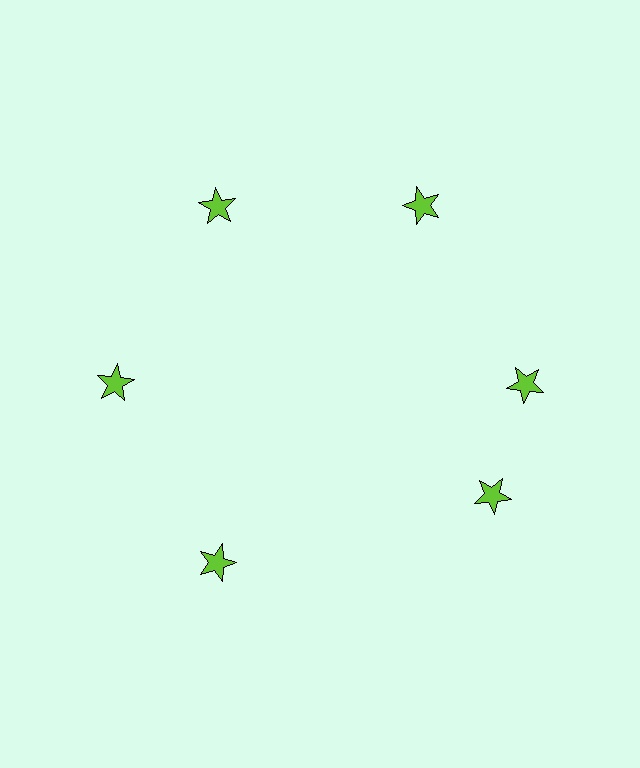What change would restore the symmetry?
The symmetry would be restored by rotating it back into even spacing with its neighbors so that all 6 stars sit at equal angles and equal distance from the center.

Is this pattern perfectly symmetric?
No. The 6 lime stars are arranged in a ring, but one element near the 5 o'clock position is rotated out of alignment along the ring, breaking the 6-fold rotational symmetry.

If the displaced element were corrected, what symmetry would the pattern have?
It would have 6-fold rotational symmetry — the pattern would map onto itself every 60 degrees.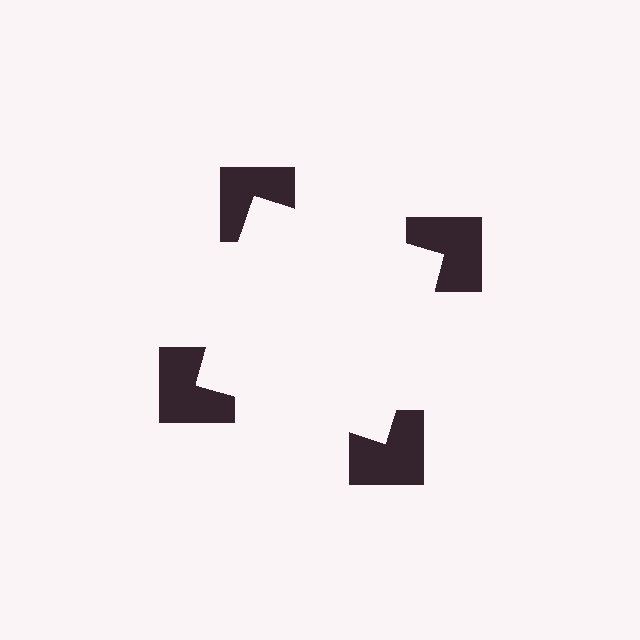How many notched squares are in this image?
There are 4 — one at each vertex of the illusory square.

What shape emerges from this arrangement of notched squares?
An illusory square — its edges are inferred from the aligned wedge cuts in the notched squares, not physically drawn.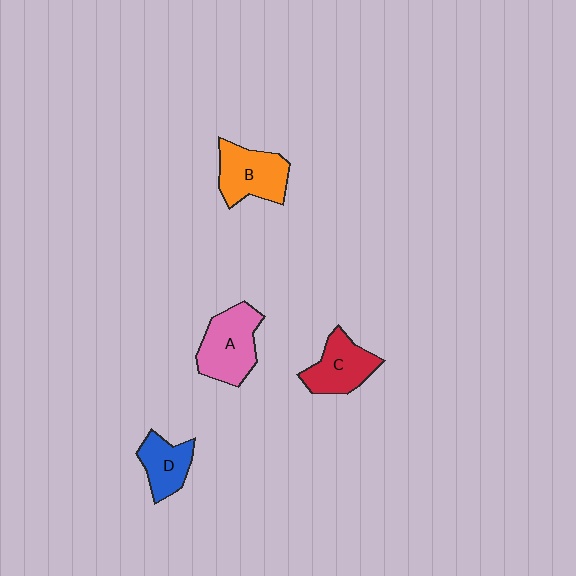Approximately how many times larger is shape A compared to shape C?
Approximately 1.2 times.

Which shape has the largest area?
Shape A (pink).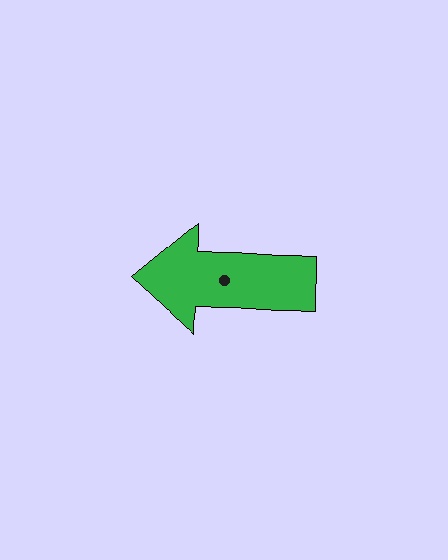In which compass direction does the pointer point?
West.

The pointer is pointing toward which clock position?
Roughly 9 o'clock.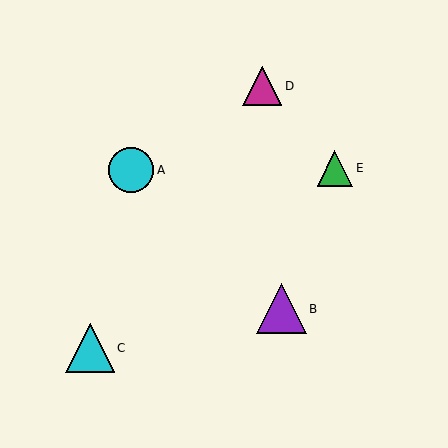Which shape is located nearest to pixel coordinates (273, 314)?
The purple triangle (labeled B) at (282, 309) is nearest to that location.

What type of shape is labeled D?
Shape D is a magenta triangle.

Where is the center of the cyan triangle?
The center of the cyan triangle is at (90, 348).